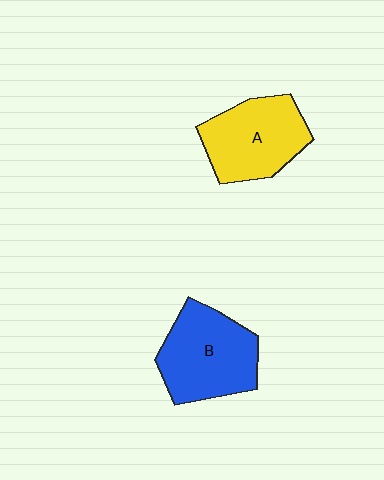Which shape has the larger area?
Shape B (blue).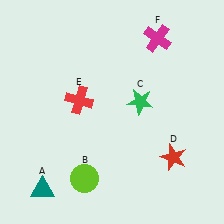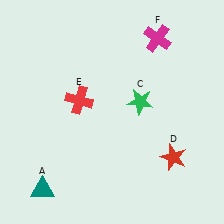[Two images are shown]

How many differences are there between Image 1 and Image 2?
There is 1 difference between the two images.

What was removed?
The lime circle (B) was removed in Image 2.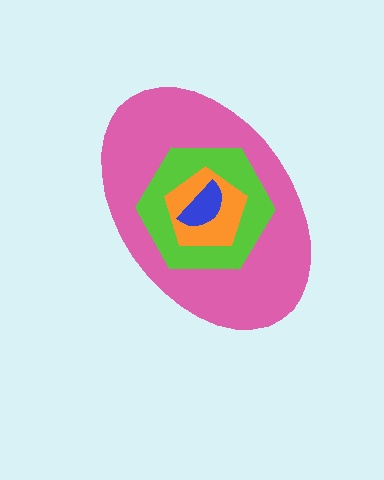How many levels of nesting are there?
4.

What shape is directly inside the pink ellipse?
The lime hexagon.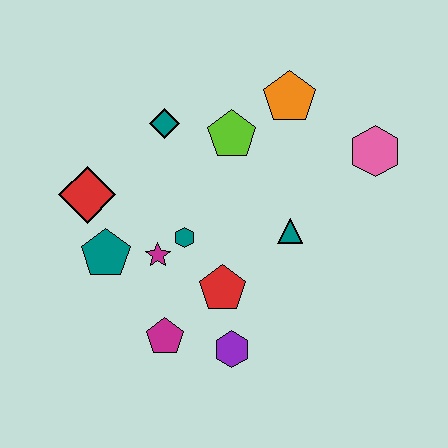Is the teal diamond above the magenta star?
Yes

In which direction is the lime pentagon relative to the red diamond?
The lime pentagon is to the right of the red diamond.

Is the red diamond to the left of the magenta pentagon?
Yes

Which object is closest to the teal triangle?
The red pentagon is closest to the teal triangle.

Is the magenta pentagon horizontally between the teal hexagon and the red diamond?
Yes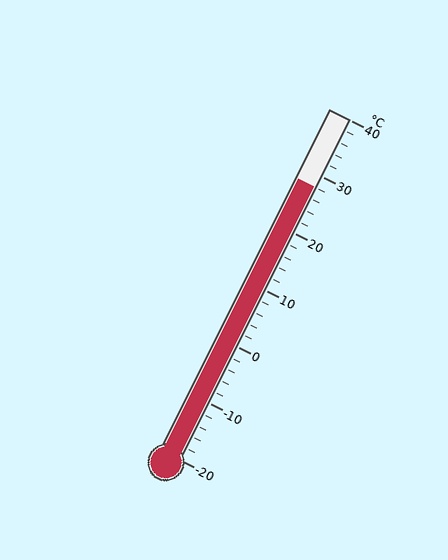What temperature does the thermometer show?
The thermometer shows approximately 28°C.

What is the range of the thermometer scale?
The thermometer scale ranges from -20°C to 40°C.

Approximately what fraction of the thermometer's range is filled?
The thermometer is filled to approximately 80% of its range.